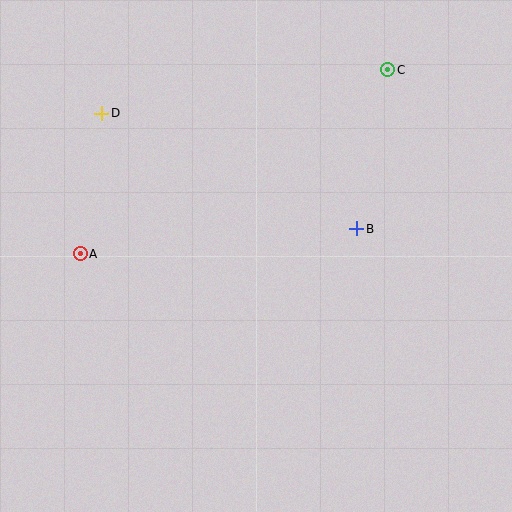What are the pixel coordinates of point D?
Point D is at (102, 113).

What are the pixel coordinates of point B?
Point B is at (357, 229).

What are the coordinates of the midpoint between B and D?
The midpoint between B and D is at (229, 171).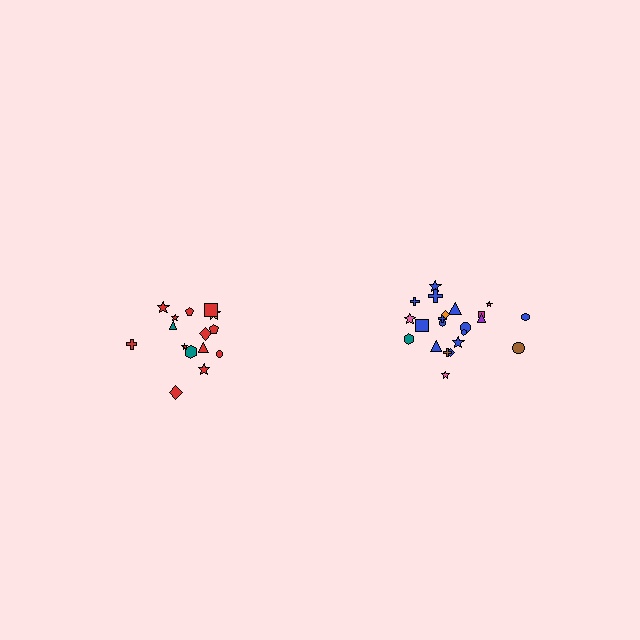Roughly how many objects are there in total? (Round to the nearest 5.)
Roughly 35 objects in total.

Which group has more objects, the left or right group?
The right group.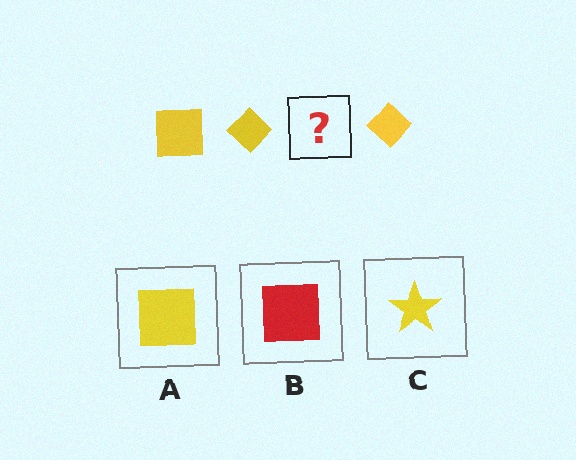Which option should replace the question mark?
Option A.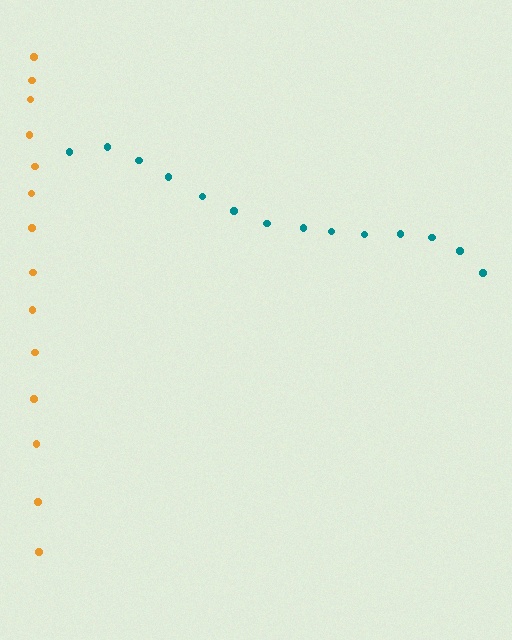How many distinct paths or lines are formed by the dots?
There are 2 distinct paths.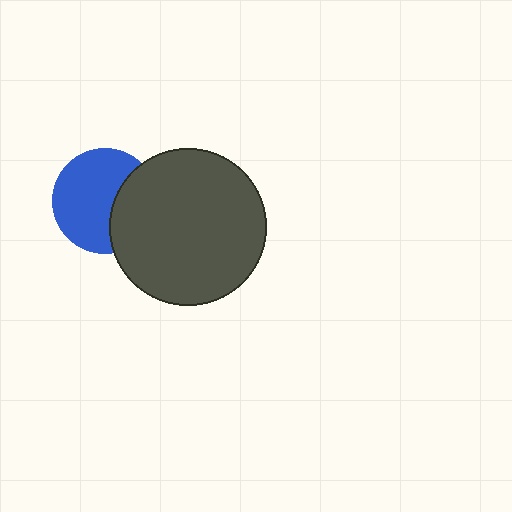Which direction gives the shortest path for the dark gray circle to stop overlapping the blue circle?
Moving right gives the shortest separation.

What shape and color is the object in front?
The object in front is a dark gray circle.